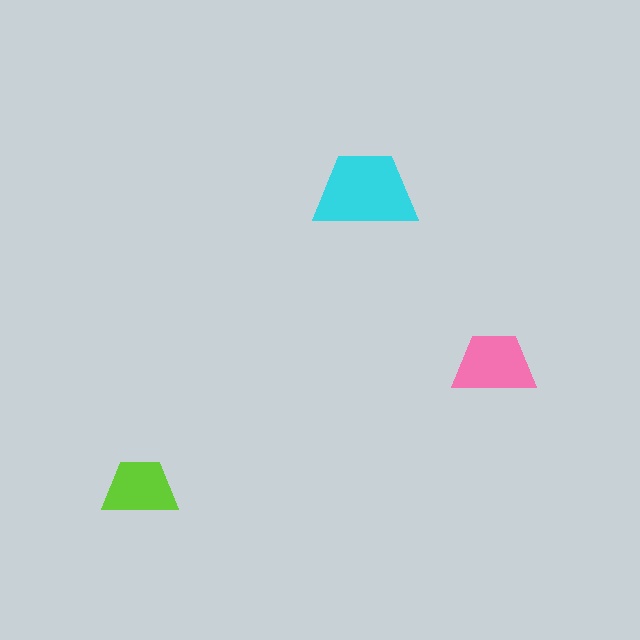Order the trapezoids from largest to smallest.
the cyan one, the pink one, the lime one.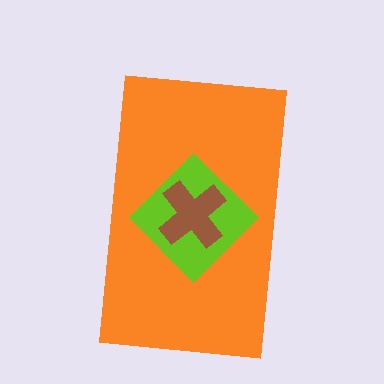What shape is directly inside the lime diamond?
The brown cross.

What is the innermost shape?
The brown cross.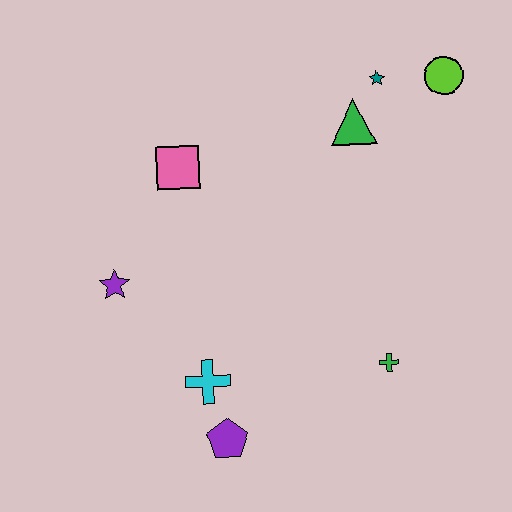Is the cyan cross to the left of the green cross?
Yes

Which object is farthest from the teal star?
The purple pentagon is farthest from the teal star.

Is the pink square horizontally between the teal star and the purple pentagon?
No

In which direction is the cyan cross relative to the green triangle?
The cyan cross is below the green triangle.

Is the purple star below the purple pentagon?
No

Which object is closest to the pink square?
The purple star is closest to the pink square.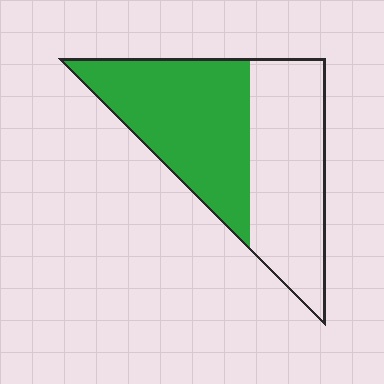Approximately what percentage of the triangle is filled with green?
Approximately 50%.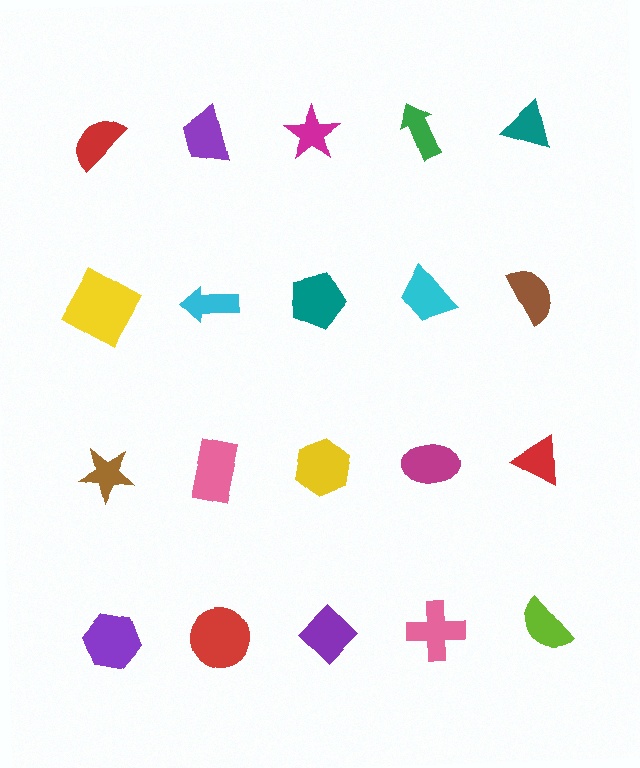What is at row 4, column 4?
A pink cross.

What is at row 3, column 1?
A brown star.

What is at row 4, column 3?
A purple diamond.